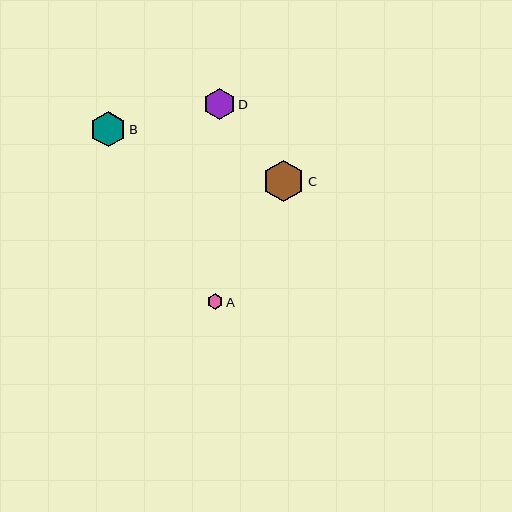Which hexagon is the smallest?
Hexagon A is the smallest with a size of approximately 16 pixels.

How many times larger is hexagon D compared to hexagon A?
Hexagon D is approximately 2.0 times the size of hexagon A.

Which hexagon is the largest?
Hexagon C is the largest with a size of approximately 42 pixels.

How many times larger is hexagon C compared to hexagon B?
Hexagon C is approximately 1.2 times the size of hexagon B.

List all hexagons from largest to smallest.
From largest to smallest: C, B, D, A.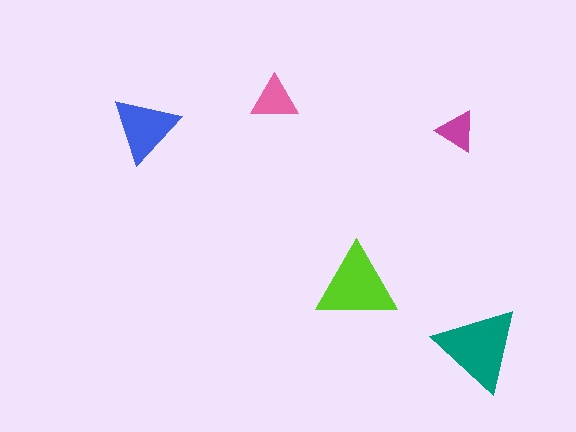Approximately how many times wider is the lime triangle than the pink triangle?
About 1.5 times wider.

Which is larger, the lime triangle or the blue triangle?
The lime one.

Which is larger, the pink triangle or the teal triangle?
The teal one.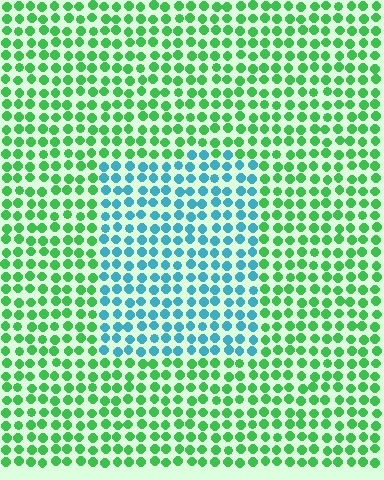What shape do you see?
I see a rectangle.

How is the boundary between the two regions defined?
The boundary is defined purely by a slight shift in hue (about 61 degrees). Spacing, size, and orientation are identical on both sides.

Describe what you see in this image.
The image is filled with small green elements in a uniform arrangement. A rectangle-shaped region is visible where the elements are tinted to a slightly different hue, forming a subtle color boundary.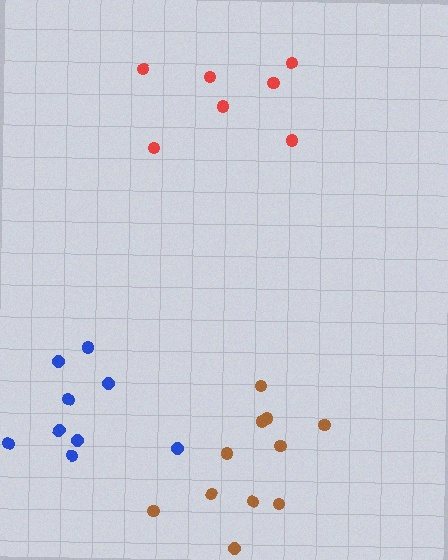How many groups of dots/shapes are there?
There are 3 groups.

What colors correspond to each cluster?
The clusters are colored: brown, red, blue.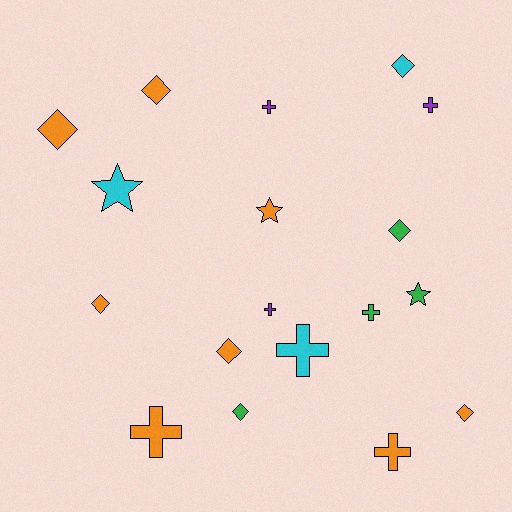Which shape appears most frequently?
Diamond, with 8 objects.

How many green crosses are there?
There is 1 green cross.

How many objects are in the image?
There are 18 objects.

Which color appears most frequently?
Orange, with 8 objects.